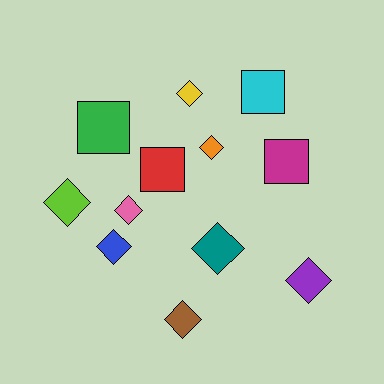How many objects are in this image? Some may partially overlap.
There are 12 objects.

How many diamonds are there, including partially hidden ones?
There are 8 diamonds.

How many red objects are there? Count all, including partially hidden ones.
There is 1 red object.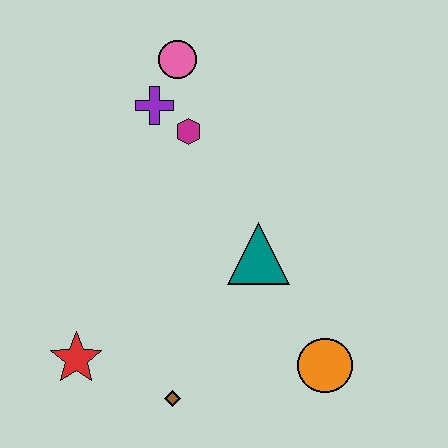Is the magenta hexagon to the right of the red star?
Yes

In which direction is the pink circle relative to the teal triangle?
The pink circle is above the teal triangle.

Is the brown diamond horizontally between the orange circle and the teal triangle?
No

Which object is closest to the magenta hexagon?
The purple cross is closest to the magenta hexagon.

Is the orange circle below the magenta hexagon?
Yes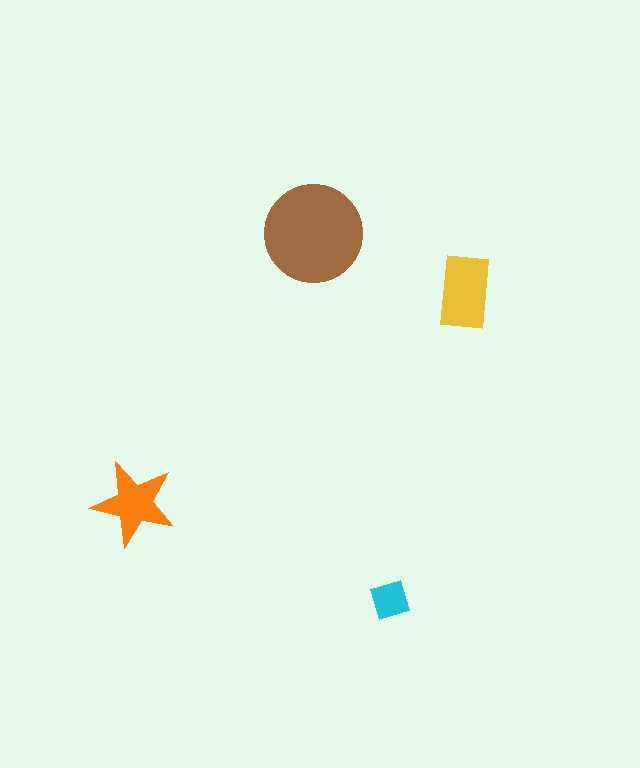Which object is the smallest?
The cyan diamond.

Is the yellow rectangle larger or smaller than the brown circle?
Smaller.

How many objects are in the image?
There are 4 objects in the image.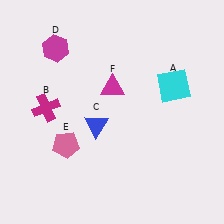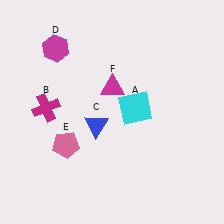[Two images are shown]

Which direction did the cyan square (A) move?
The cyan square (A) moved left.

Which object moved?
The cyan square (A) moved left.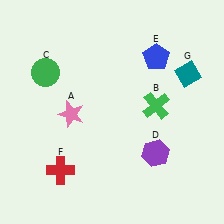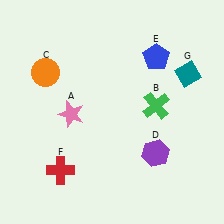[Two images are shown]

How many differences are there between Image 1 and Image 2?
There is 1 difference between the two images.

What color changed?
The circle (C) changed from green in Image 1 to orange in Image 2.